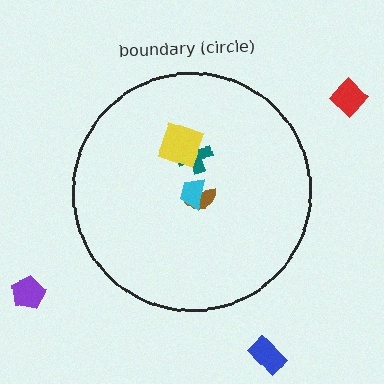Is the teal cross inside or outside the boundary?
Inside.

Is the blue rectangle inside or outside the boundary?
Outside.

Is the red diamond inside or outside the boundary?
Outside.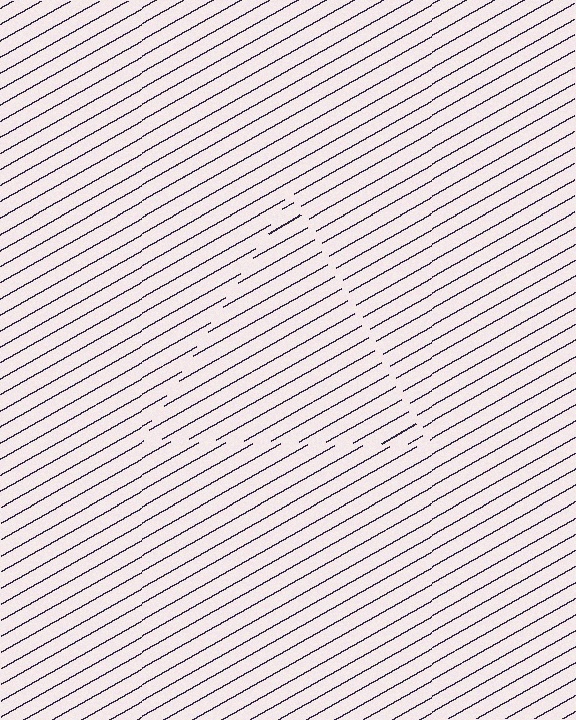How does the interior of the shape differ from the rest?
The interior of the shape contains the same grating, shifted by half a period — the contour is defined by the phase discontinuity where line-ends from the inner and outer gratings abut.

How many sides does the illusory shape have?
3 sides — the line-ends trace a triangle.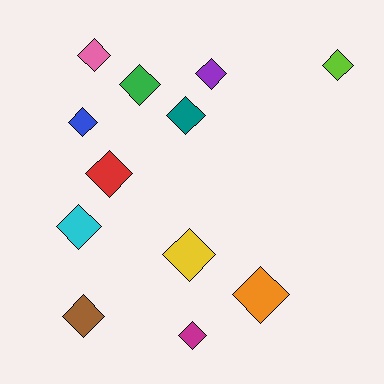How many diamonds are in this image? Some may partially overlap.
There are 12 diamonds.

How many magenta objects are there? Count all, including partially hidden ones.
There is 1 magenta object.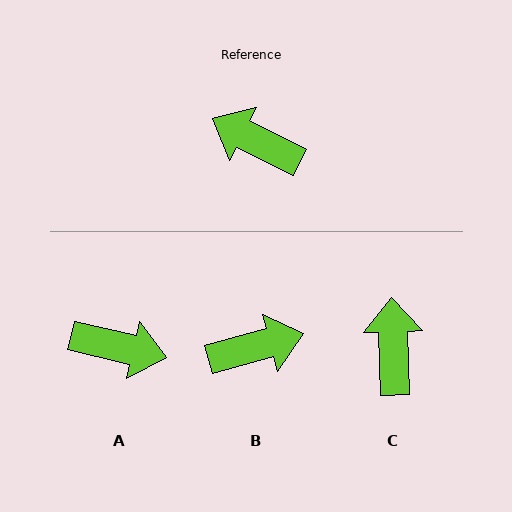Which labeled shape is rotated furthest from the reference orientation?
A, about 167 degrees away.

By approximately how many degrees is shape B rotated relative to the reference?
Approximately 138 degrees clockwise.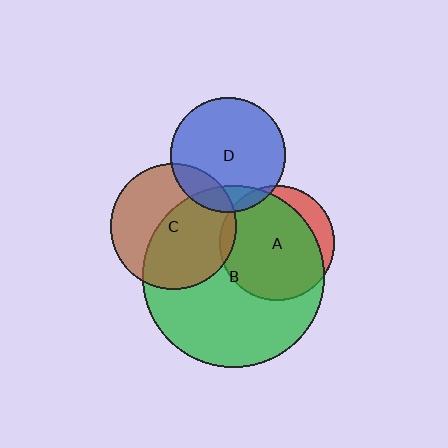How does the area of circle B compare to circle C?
Approximately 2.1 times.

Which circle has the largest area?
Circle B (green).